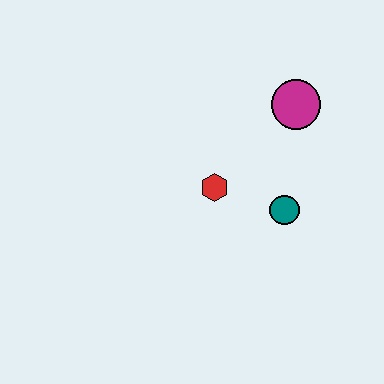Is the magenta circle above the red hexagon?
Yes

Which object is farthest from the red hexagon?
The magenta circle is farthest from the red hexagon.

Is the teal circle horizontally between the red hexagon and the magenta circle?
Yes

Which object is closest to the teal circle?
The red hexagon is closest to the teal circle.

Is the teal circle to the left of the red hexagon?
No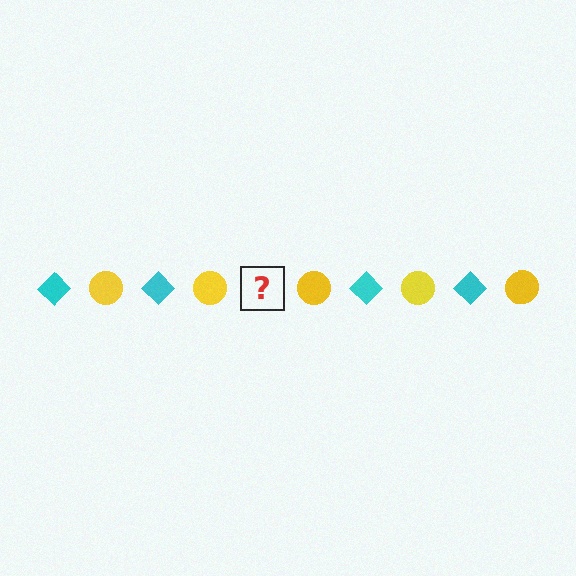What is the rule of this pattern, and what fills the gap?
The rule is that the pattern alternates between cyan diamond and yellow circle. The gap should be filled with a cyan diamond.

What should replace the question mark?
The question mark should be replaced with a cyan diamond.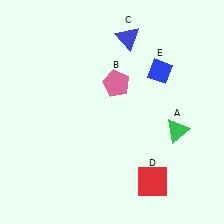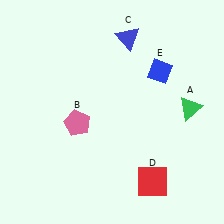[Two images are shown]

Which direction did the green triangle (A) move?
The green triangle (A) moved up.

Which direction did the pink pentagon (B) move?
The pink pentagon (B) moved down.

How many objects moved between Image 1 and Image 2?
2 objects moved between the two images.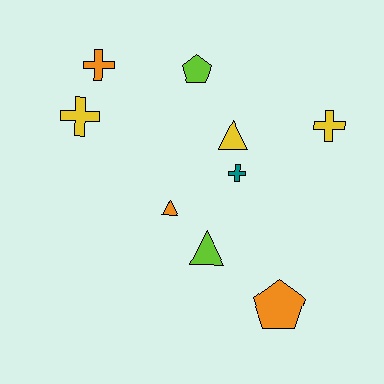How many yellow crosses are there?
There are 2 yellow crosses.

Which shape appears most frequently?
Cross, with 4 objects.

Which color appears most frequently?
Orange, with 3 objects.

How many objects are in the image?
There are 9 objects.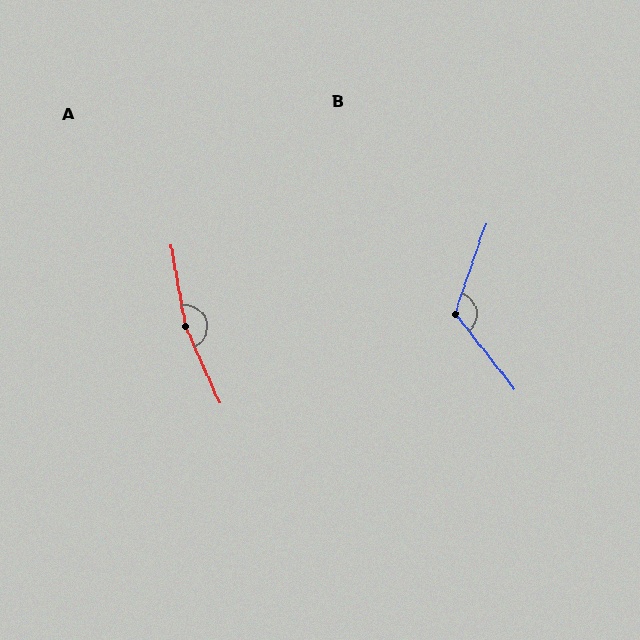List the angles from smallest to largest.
B (123°), A (166°).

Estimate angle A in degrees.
Approximately 166 degrees.